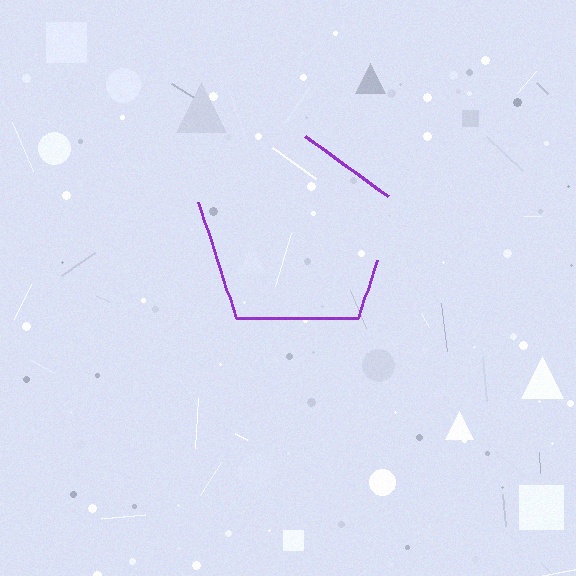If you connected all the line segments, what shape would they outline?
They would outline a pentagon.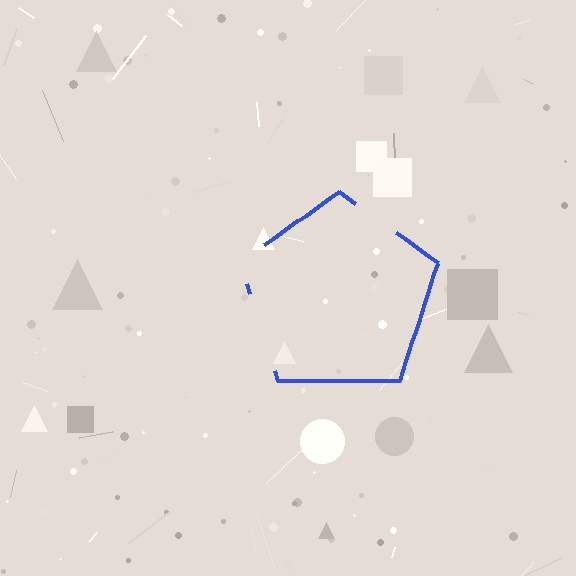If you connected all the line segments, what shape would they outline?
They would outline a pentagon.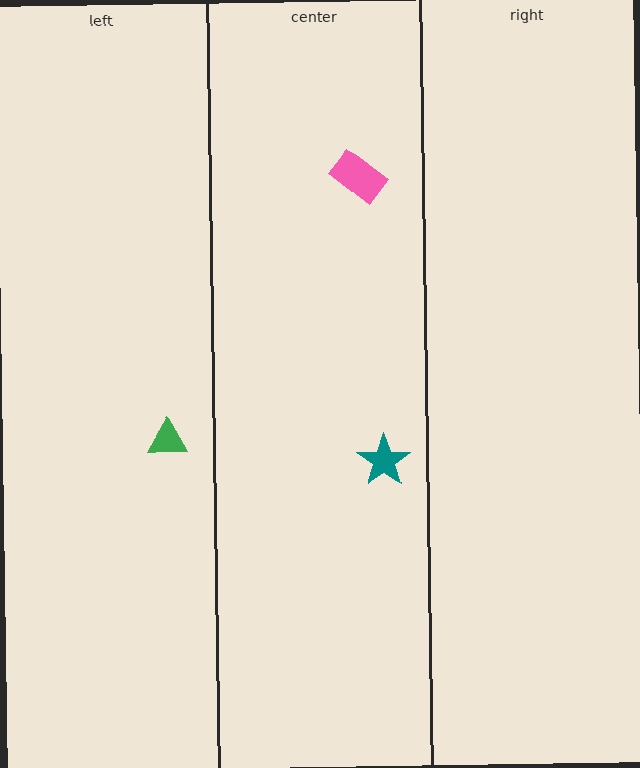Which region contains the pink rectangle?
The center region.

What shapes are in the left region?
The green triangle.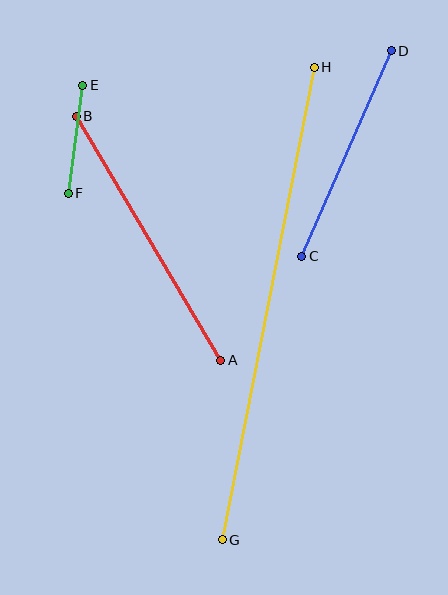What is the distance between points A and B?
The distance is approximately 283 pixels.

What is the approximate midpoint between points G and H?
The midpoint is at approximately (268, 304) pixels.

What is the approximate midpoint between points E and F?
The midpoint is at approximately (75, 139) pixels.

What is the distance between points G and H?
The distance is approximately 481 pixels.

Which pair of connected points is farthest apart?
Points G and H are farthest apart.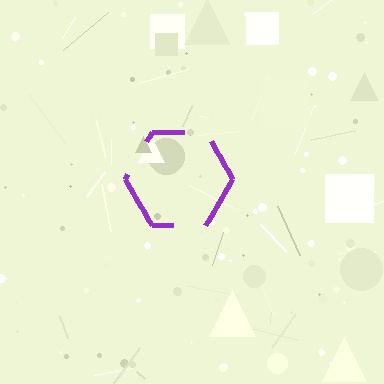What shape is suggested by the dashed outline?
The dashed outline suggests a hexagon.